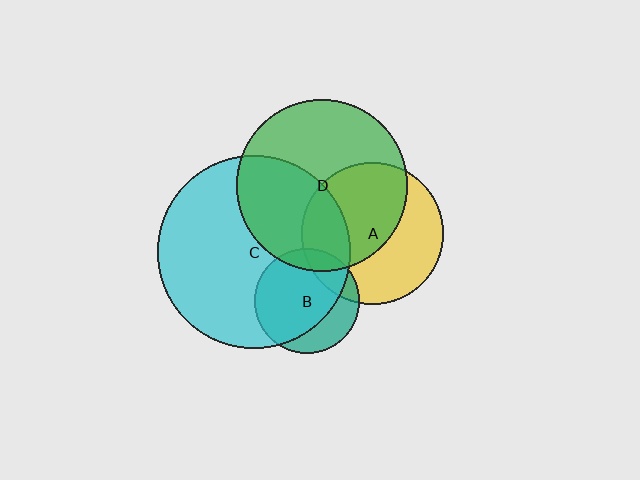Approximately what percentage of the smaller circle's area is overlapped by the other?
Approximately 55%.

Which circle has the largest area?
Circle C (cyan).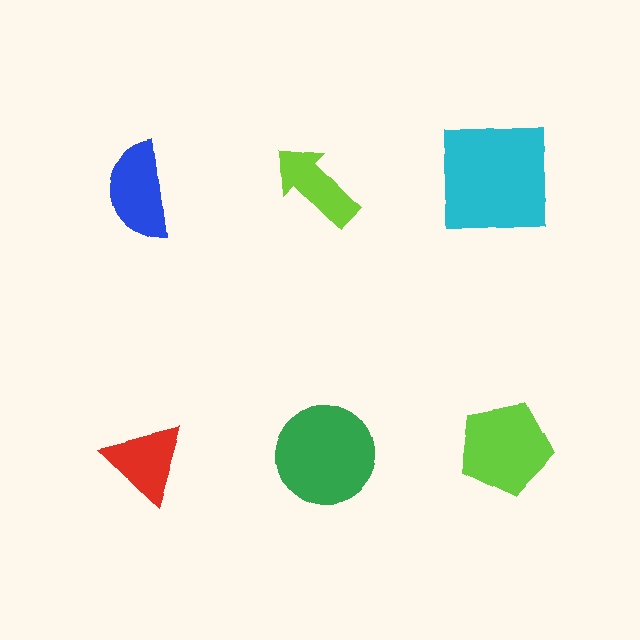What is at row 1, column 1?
A blue semicircle.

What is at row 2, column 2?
A green circle.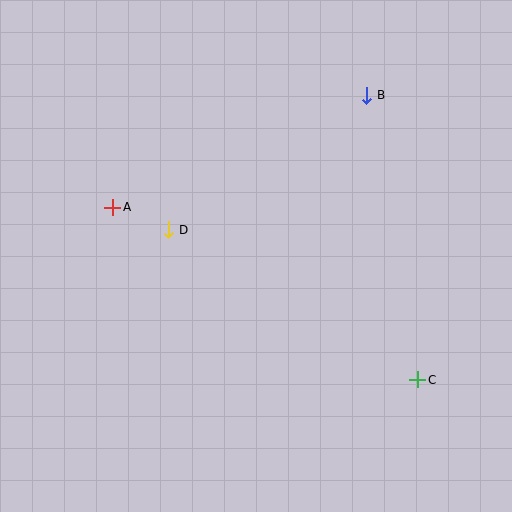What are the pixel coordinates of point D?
Point D is at (169, 230).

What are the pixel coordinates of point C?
Point C is at (418, 380).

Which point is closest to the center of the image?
Point D at (169, 230) is closest to the center.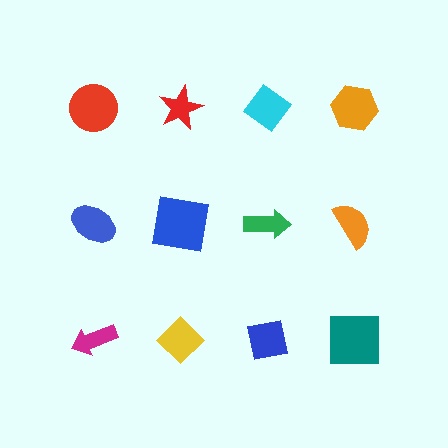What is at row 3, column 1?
A magenta arrow.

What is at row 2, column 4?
An orange semicircle.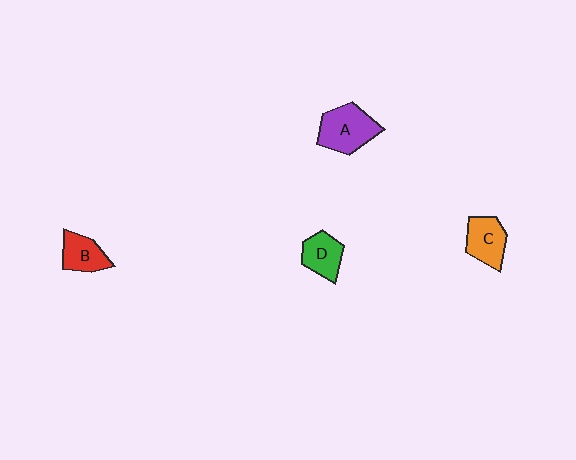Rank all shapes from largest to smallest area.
From largest to smallest: A (purple), C (orange), D (green), B (red).